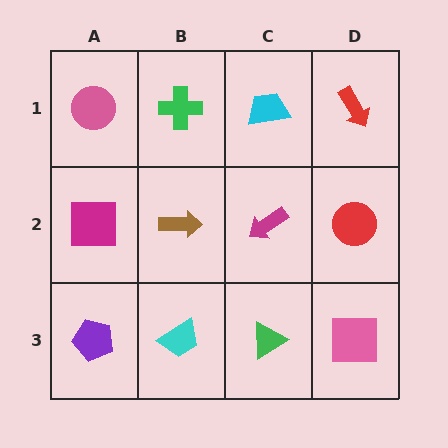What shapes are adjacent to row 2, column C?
A cyan trapezoid (row 1, column C), a green triangle (row 3, column C), a brown arrow (row 2, column B), a red circle (row 2, column D).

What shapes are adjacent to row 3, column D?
A red circle (row 2, column D), a green triangle (row 3, column C).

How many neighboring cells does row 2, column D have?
3.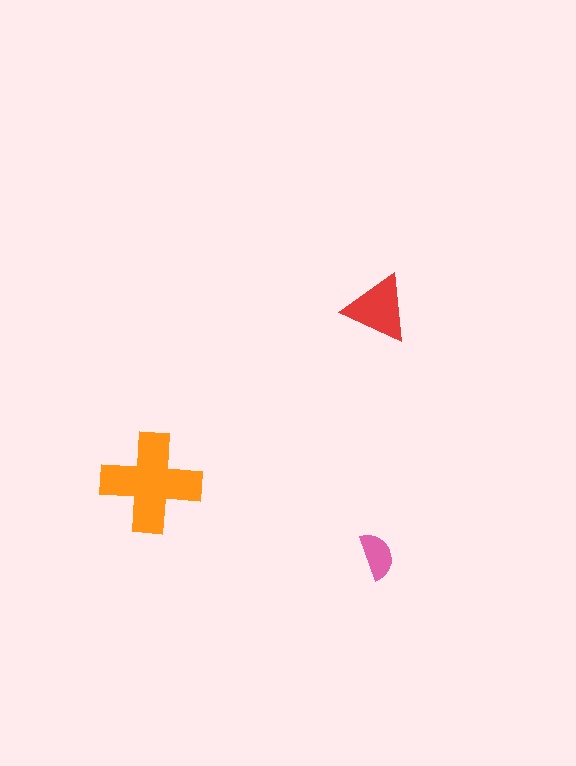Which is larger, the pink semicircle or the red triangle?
The red triangle.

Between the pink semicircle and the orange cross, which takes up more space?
The orange cross.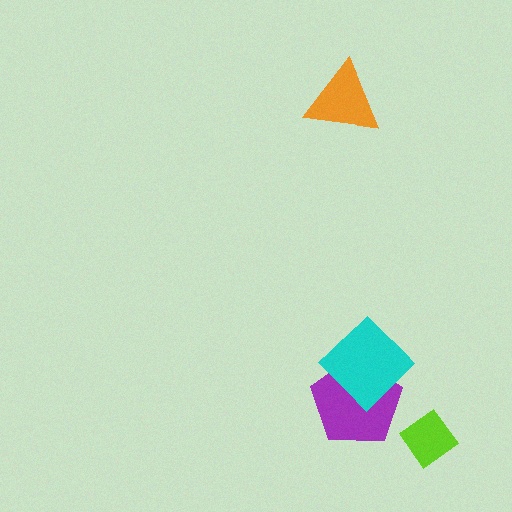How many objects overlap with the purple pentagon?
1 object overlaps with the purple pentagon.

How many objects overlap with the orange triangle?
0 objects overlap with the orange triangle.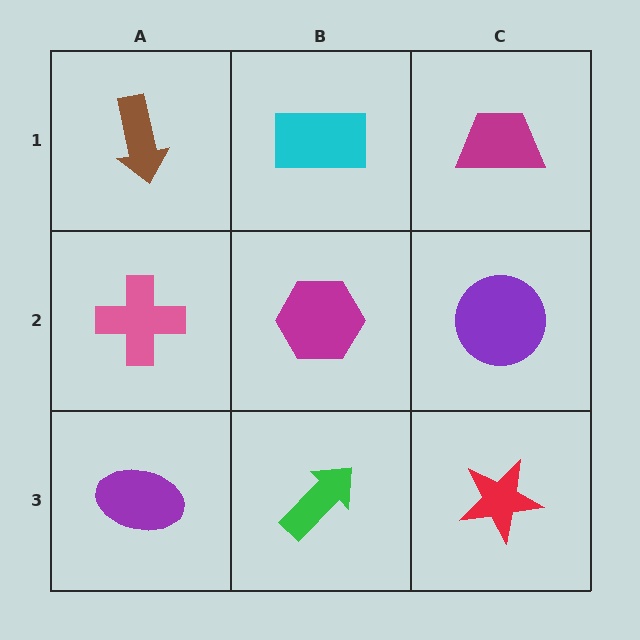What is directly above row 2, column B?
A cyan rectangle.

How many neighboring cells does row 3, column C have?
2.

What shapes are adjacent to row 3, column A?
A pink cross (row 2, column A), a green arrow (row 3, column B).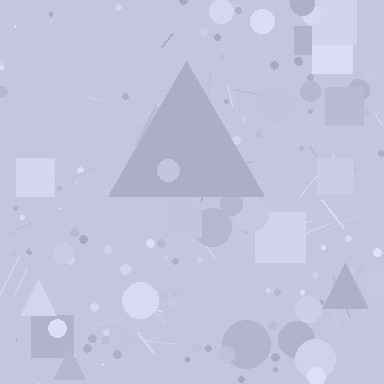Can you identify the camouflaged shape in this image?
The camouflaged shape is a triangle.